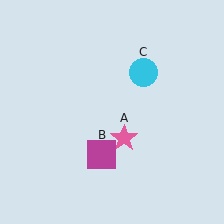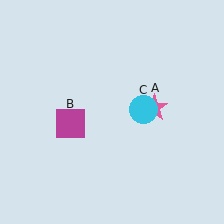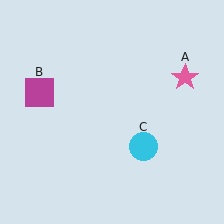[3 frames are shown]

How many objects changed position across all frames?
3 objects changed position: pink star (object A), magenta square (object B), cyan circle (object C).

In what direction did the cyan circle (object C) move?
The cyan circle (object C) moved down.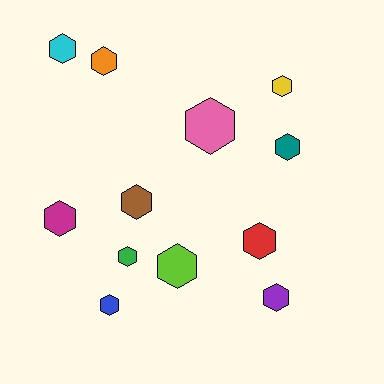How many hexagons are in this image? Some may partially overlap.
There are 12 hexagons.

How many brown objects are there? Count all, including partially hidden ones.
There is 1 brown object.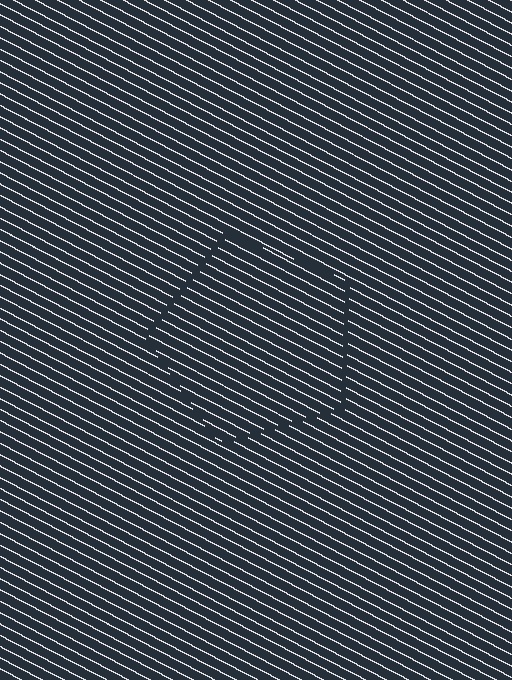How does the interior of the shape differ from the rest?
The interior of the shape contains the same grating, shifted by half a period — the contour is defined by the phase discontinuity where line-ends from the inner and outer gratings abut.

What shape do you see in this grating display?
An illusory pentagon. The interior of the shape contains the same grating, shifted by half a period — the contour is defined by the phase discontinuity where line-ends from the inner and outer gratings abut.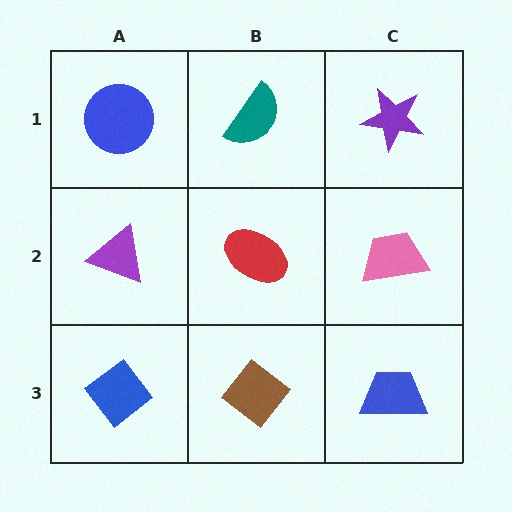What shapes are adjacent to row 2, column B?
A teal semicircle (row 1, column B), a brown diamond (row 3, column B), a purple triangle (row 2, column A), a pink trapezoid (row 2, column C).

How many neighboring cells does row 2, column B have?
4.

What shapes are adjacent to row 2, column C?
A purple star (row 1, column C), a blue trapezoid (row 3, column C), a red ellipse (row 2, column B).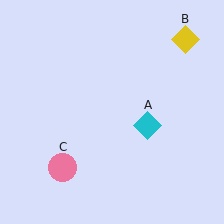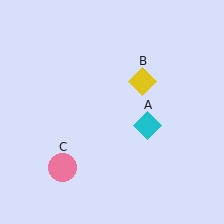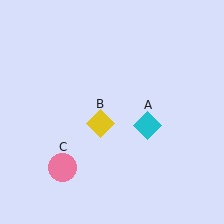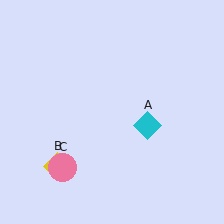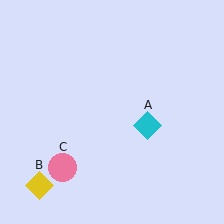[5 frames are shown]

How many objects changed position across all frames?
1 object changed position: yellow diamond (object B).